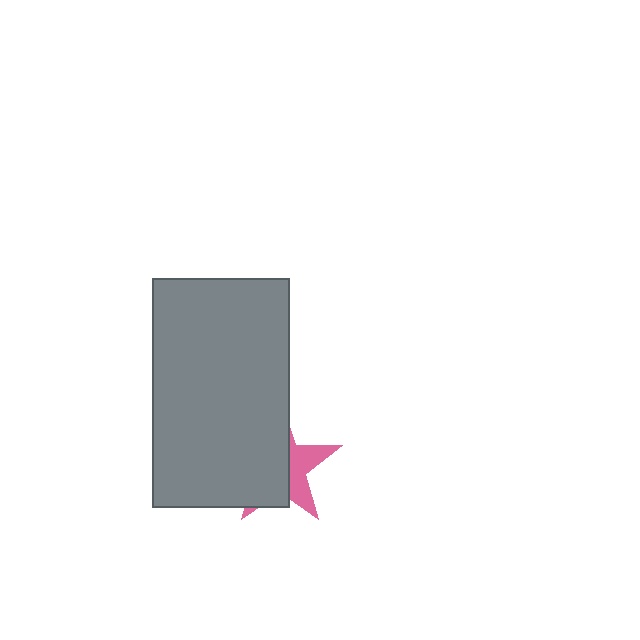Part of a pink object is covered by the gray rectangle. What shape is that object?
It is a star.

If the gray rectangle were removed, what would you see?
You would see the complete pink star.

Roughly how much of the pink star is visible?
A small part of it is visible (roughly 37%).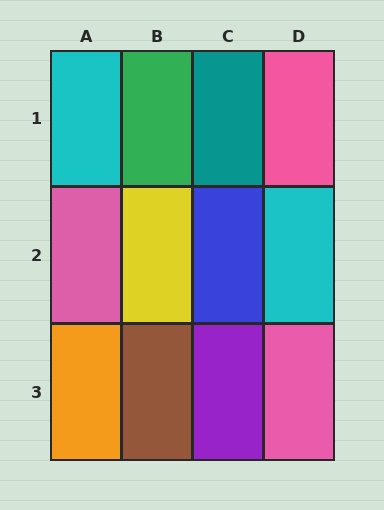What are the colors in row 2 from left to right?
Pink, yellow, blue, cyan.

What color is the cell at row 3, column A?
Orange.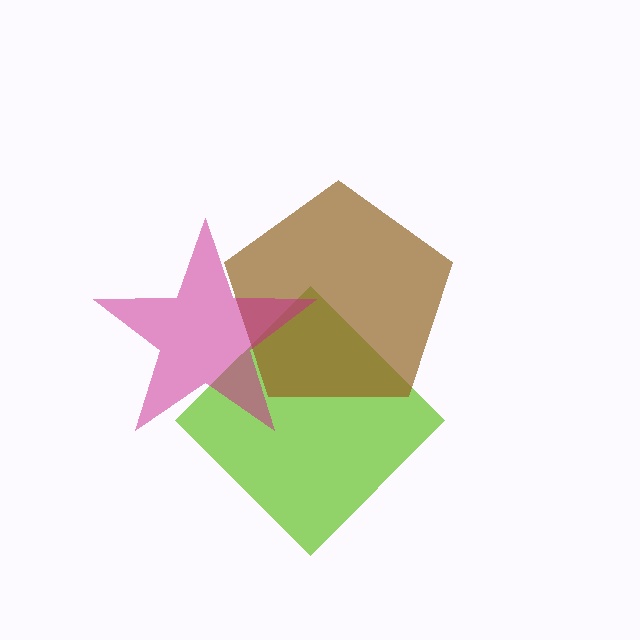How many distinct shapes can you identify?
There are 3 distinct shapes: a lime diamond, a brown pentagon, a magenta star.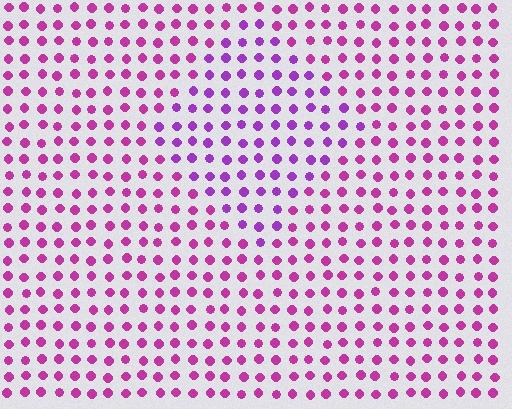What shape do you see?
I see a diamond.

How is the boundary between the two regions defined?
The boundary is defined purely by a slight shift in hue (about 28 degrees). Spacing, size, and orientation are identical on both sides.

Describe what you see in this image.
The image is filled with small magenta elements in a uniform arrangement. A diamond-shaped region is visible where the elements are tinted to a slightly different hue, forming a subtle color boundary.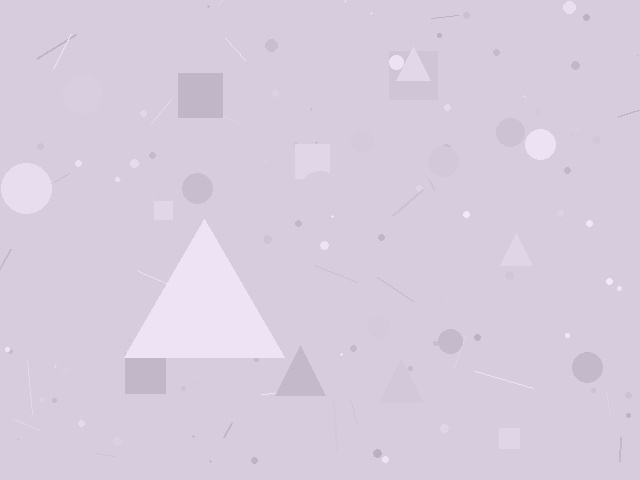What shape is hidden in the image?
A triangle is hidden in the image.